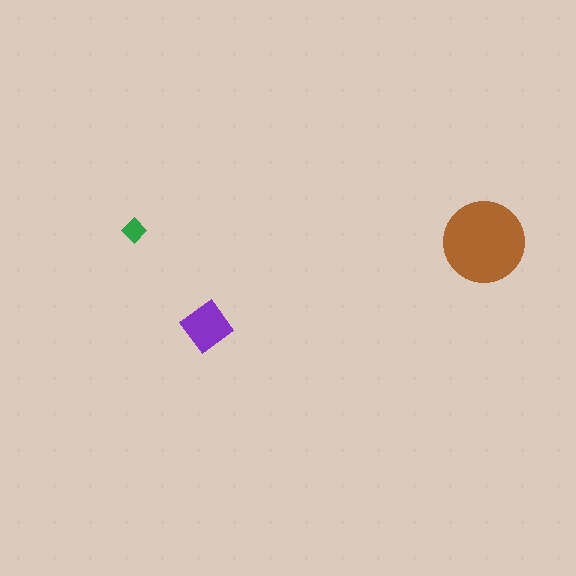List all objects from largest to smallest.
The brown circle, the purple diamond, the green diamond.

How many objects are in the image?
There are 3 objects in the image.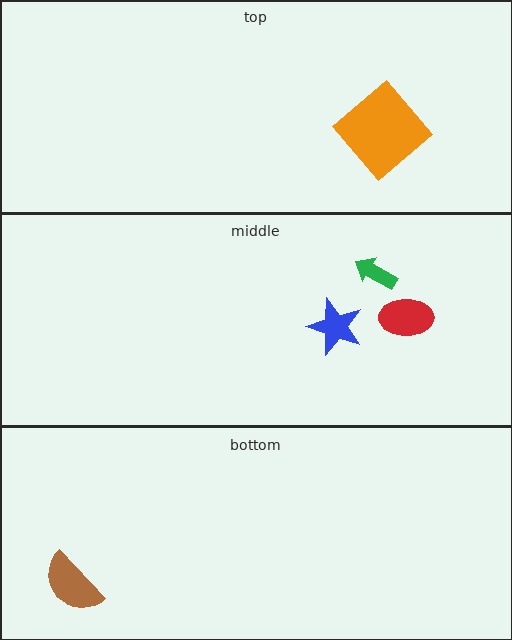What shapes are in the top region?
The orange diamond.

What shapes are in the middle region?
The red ellipse, the green arrow, the blue star.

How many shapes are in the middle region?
3.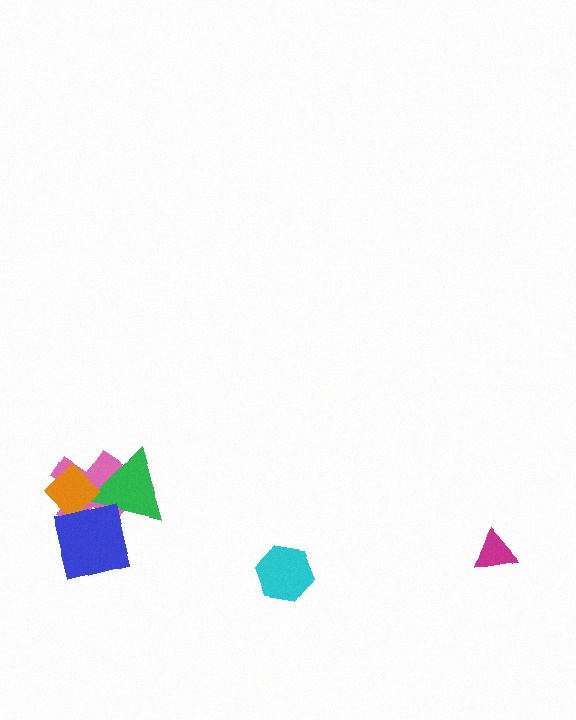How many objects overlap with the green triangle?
3 objects overlap with the green triangle.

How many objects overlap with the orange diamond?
3 objects overlap with the orange diamond.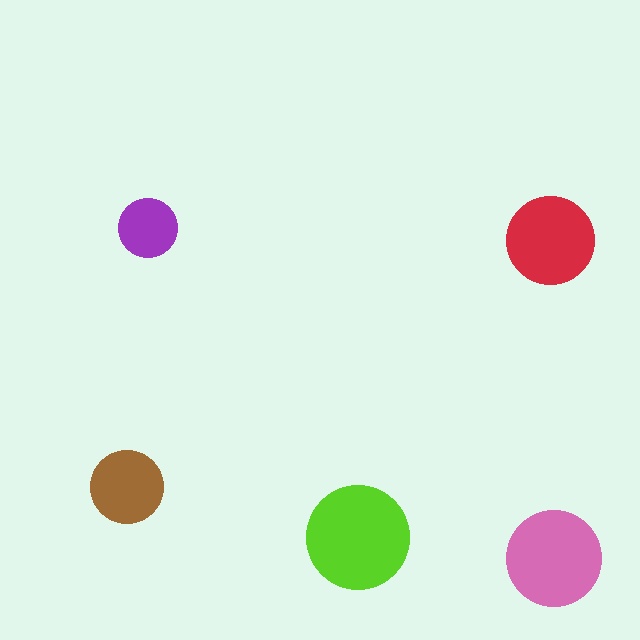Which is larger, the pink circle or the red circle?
The pink one.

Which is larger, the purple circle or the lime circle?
The lime one.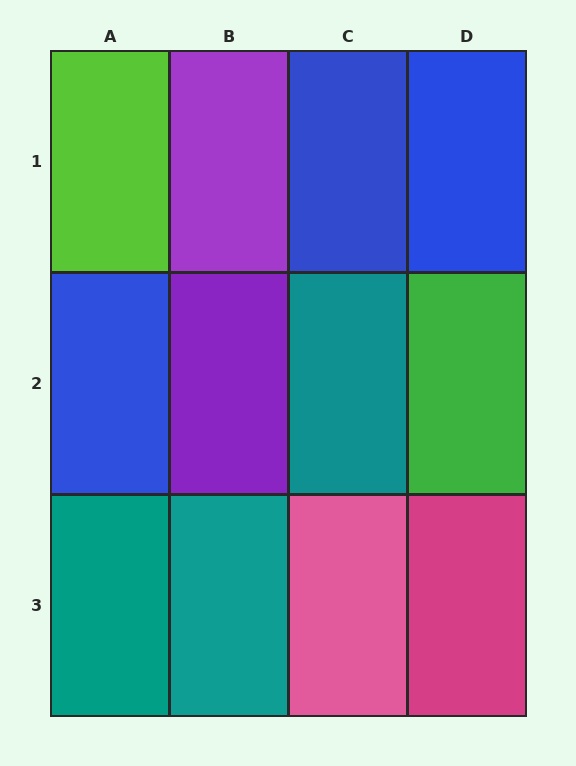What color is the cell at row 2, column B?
Purple.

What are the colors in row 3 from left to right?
Teal, teal, pink, magenta.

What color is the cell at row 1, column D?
Blue.